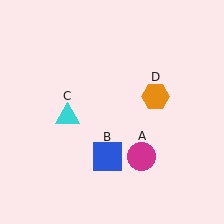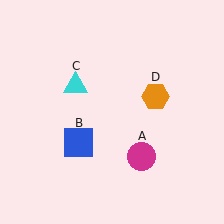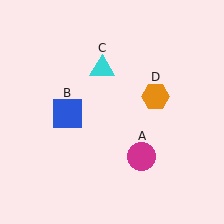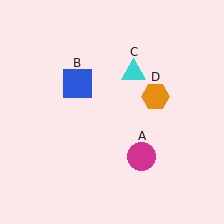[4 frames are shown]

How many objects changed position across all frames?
2 objects changed position: blue square (object B), cyan triangle (object C).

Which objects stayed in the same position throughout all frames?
Magenta circle (object A) and orange hexagon (object D) remained stationary.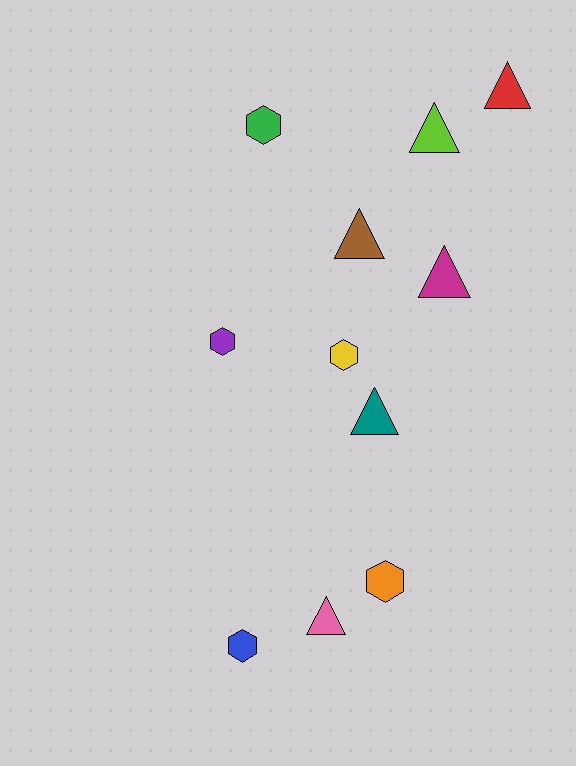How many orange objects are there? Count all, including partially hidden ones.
There is 1 orange object.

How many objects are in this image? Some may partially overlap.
There are 11 objects.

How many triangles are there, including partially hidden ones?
There are 6 triangles.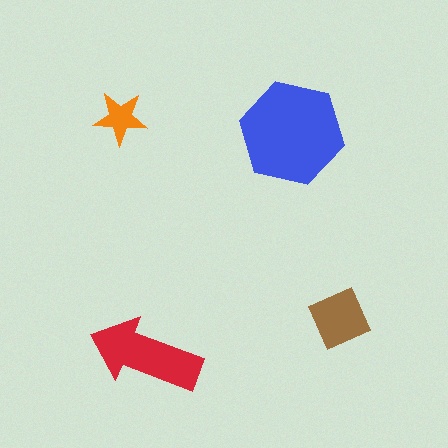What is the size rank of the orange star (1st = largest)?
4th.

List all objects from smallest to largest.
The orange star, the brown diamond, the red arrow, the blue hexagon.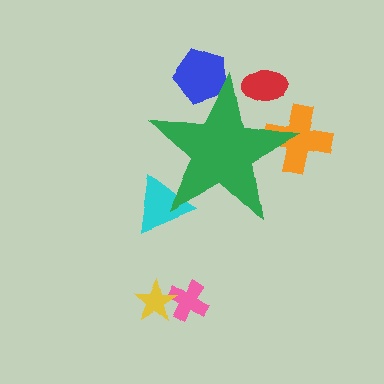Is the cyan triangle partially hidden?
Yes, the cyan triangle is partially hidden behind the green star.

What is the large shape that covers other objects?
A green star.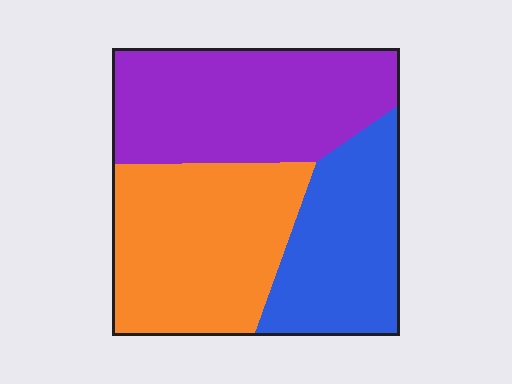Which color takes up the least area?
Blue, at roughly 25%.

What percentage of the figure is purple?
Purple takes up about three eighths (3/8) of the figure.